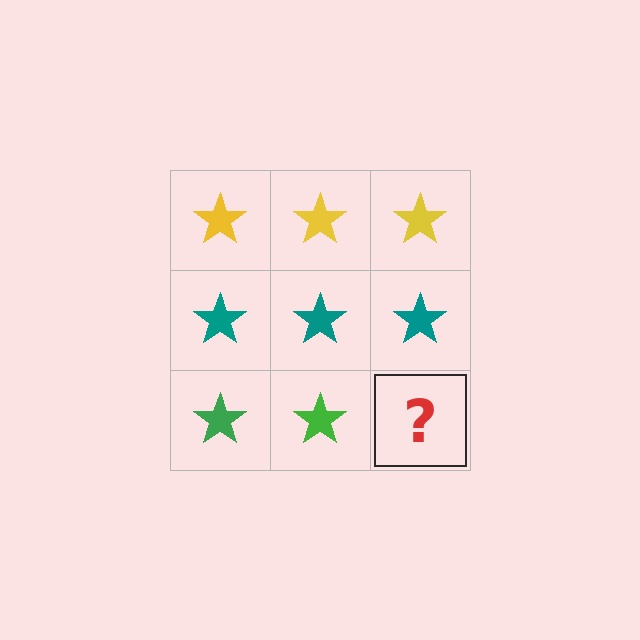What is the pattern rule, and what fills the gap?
The rule is that each row has a consistent color. The gap should be filled with a green star.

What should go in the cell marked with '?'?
The missing cell should contain a green star.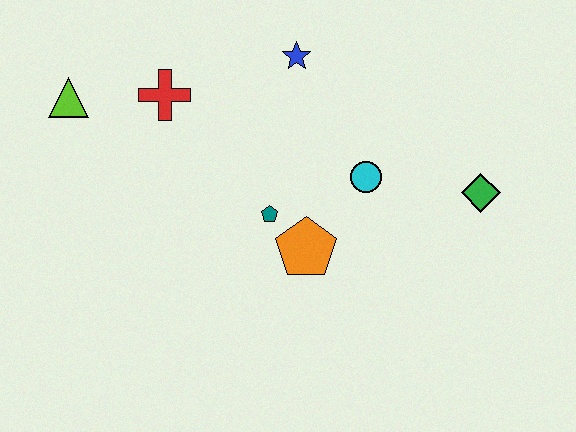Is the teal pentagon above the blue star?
No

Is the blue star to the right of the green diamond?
No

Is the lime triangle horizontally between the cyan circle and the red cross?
No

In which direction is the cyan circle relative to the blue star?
The cyan circle is below the blue star.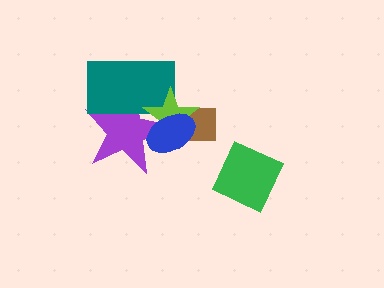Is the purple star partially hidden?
Yes, it is partially covered by another shape.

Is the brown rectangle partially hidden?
Yes, it is partially covered by another shape.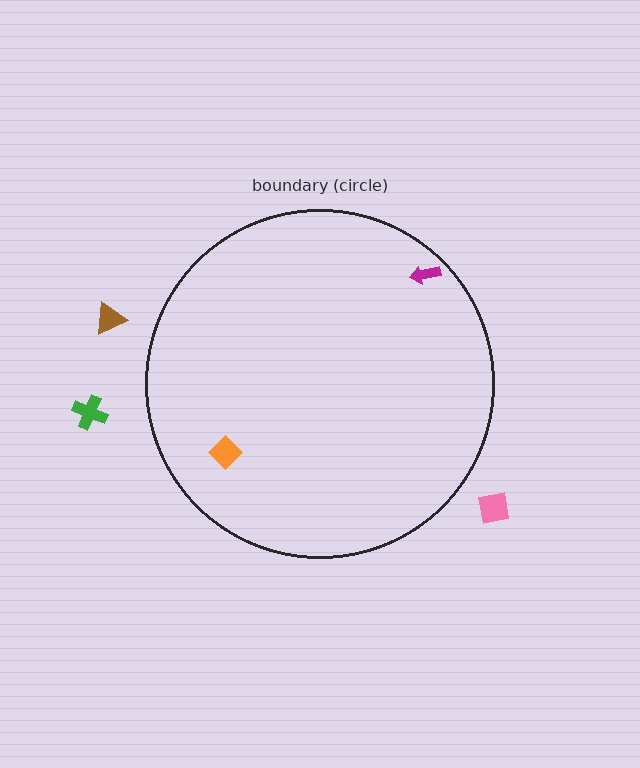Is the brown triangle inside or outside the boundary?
Outside.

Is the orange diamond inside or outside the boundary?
Inside.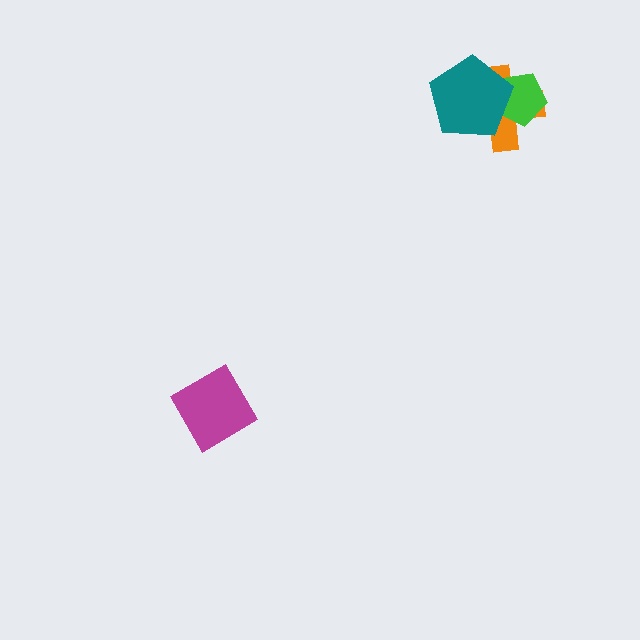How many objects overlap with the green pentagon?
2 objects overlap with the green pentagon.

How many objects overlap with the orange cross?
2 objects overlap with the orange cross.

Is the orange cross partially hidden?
Yes, it is partially covered by another shape.